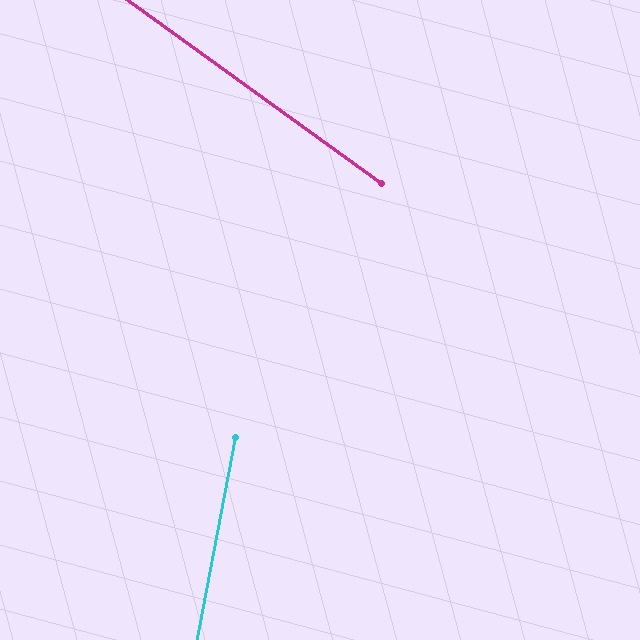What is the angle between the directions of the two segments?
Approximately 65 degrees.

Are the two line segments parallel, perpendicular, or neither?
Neither parallel nor perpendicular — they differ by about 65°.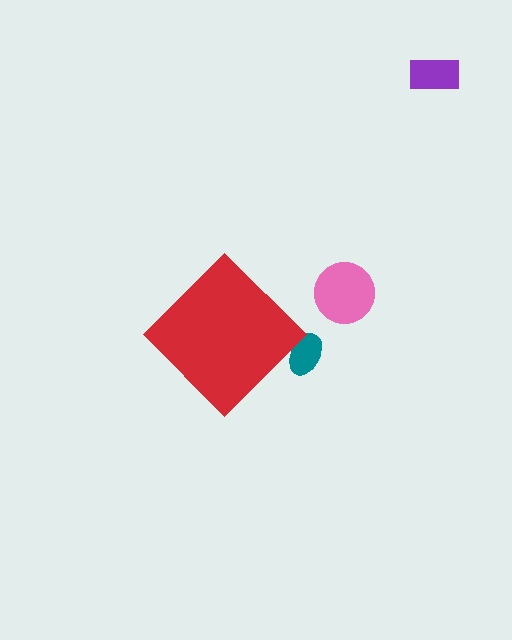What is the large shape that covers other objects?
A red diamond.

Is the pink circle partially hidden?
No, the pink circle is fully visible.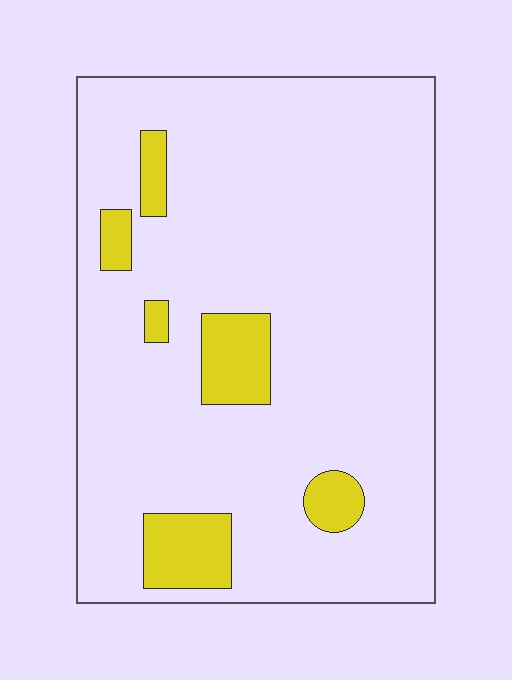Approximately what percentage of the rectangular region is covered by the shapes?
Approximately 10%.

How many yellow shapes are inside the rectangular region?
6.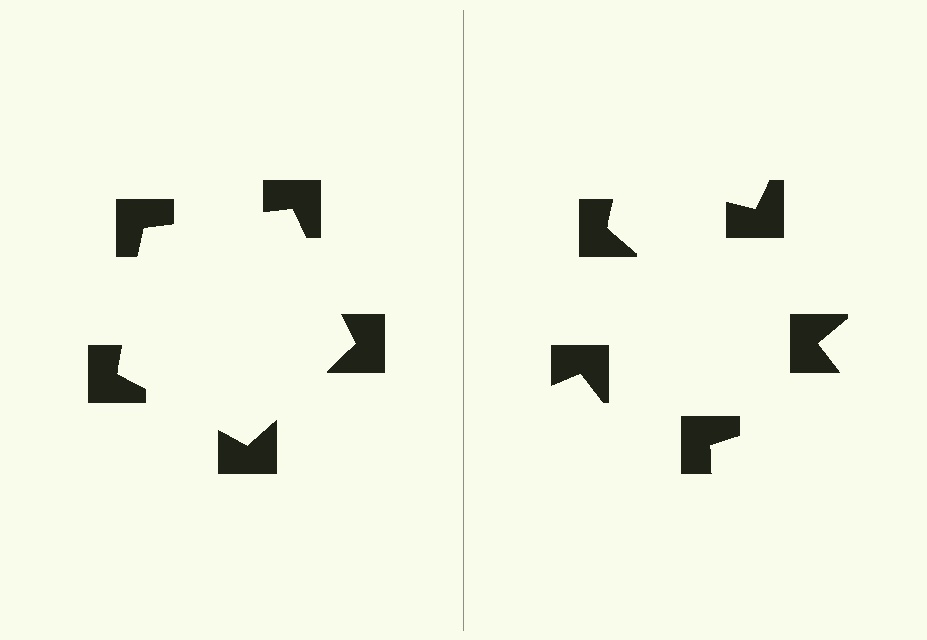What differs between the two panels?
The notched squares are positioned identically on both sides; only the wedge orientations differ. On the left they align to a pentagon; on the right they are misaligned.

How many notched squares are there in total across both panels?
10 — 5 on each side.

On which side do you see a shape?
An illusory pentagon appears on the left side. On the right side the wedge cuts are rotated, so no coherent shape forms.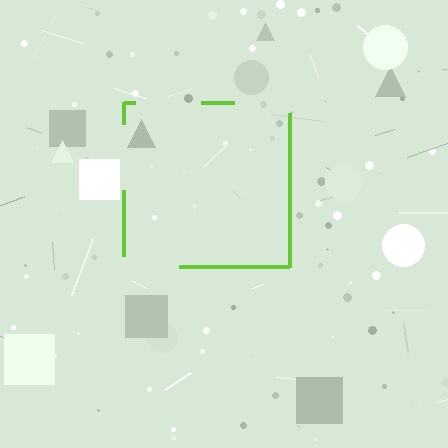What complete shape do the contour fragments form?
The contour fragments form a square.